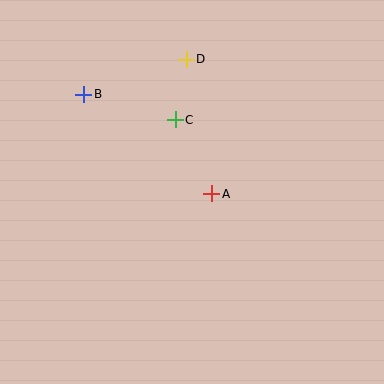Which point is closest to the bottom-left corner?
Point A is closest to the bottom-left corner.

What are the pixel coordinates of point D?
Point D is at (186, 59).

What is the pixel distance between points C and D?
The distance between C and D is 61 pixels.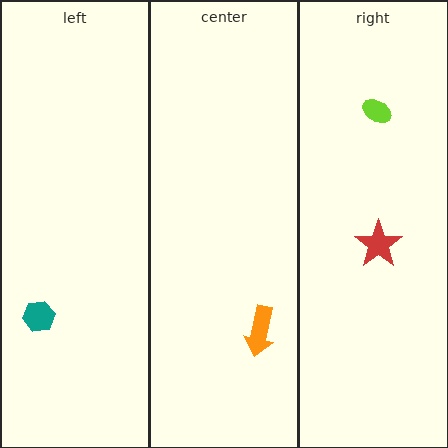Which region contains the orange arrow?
The center region.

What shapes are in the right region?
The red star, the lime ellipse.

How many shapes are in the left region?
1.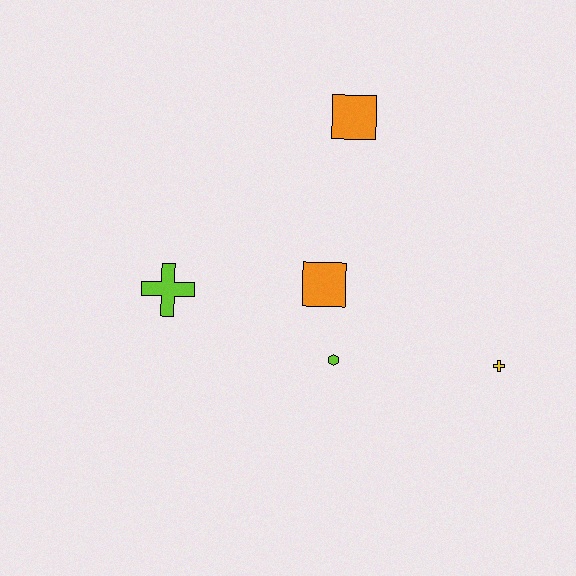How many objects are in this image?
There are 5 objects.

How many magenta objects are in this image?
There are no magenta objects.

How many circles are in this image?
There are no circles.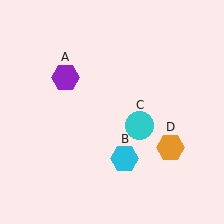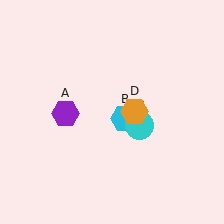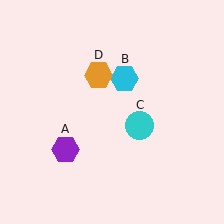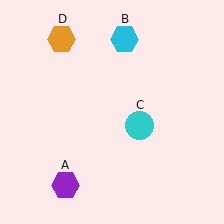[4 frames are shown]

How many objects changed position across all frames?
3 objects changed position: purple hexagon (object A), cyan hexagon (object B), orange hexagon (object D).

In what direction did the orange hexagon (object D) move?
The orange hexagon (object D) moved up and to the left.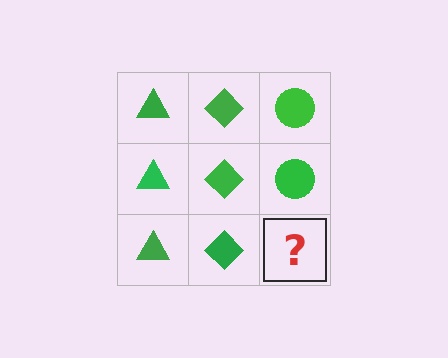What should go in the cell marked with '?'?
The missing cell should contain a green circle.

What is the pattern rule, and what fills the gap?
The rule is that each column has a consistent shape. The gap should be filled with a green circle.